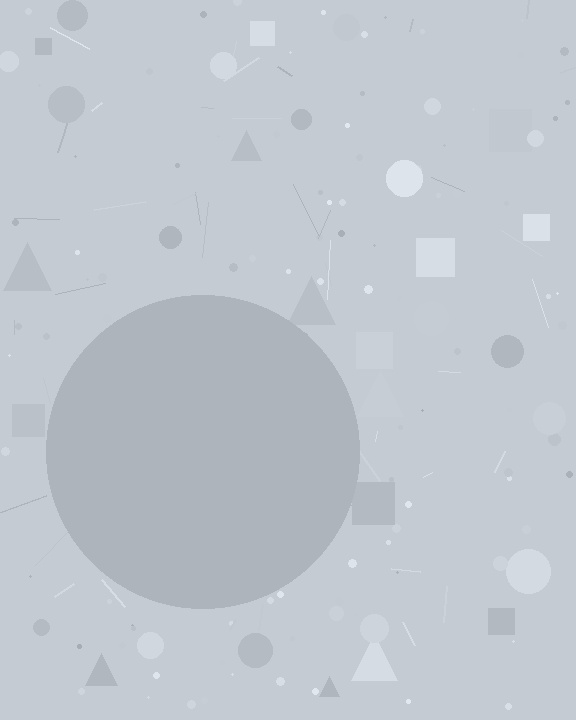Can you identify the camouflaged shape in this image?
The camouflaged shape is a circle.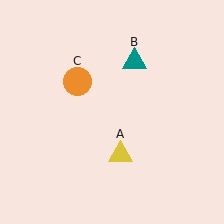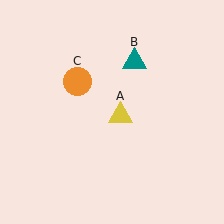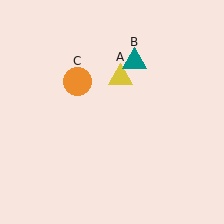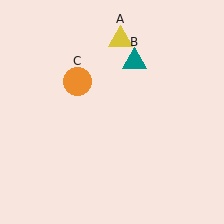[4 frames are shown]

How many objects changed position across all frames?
1 object changed position: yellow triangle (object A).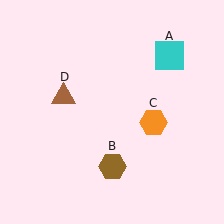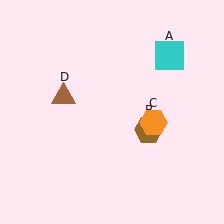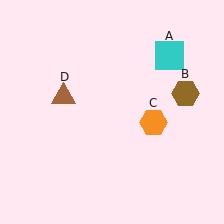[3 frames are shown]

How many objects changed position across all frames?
1 object changed position: brown hexagon (object B).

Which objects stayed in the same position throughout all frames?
Cyan square (object A) and orange hexagon (object C) and brown triangle (object D) remained stationary.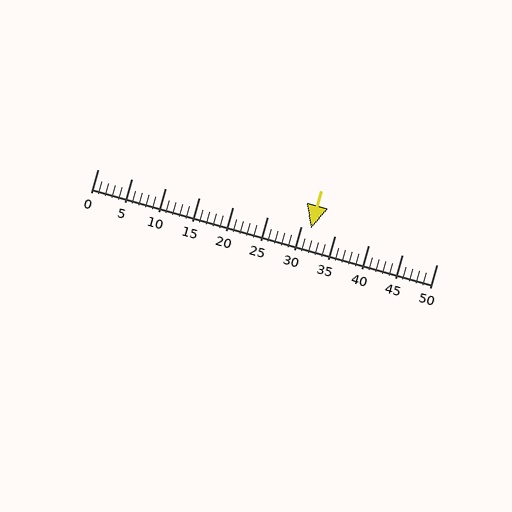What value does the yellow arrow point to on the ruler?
The yellow arrow points to approximately 32.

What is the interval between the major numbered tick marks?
The major tick marks are spaced 5 units apart.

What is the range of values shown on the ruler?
The ruler shows values from 0 to 50.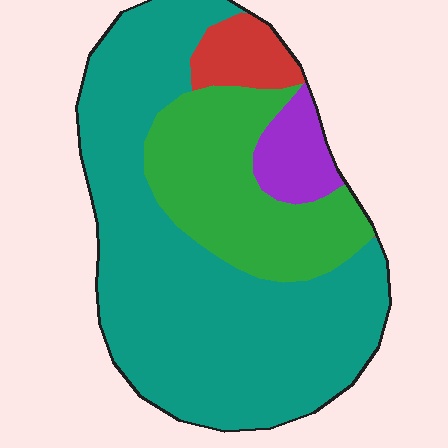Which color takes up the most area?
Teal, at roughly 60%.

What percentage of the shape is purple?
Purple takes up about one tenth (1/10) of the shape.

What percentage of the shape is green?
Green covers 25% of the shape.